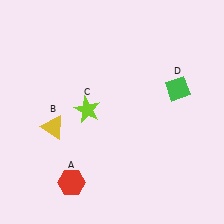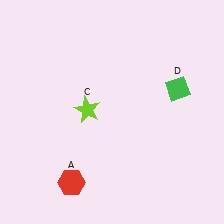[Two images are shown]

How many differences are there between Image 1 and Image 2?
There is 1 difference between the two images.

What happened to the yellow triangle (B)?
The yellow triangle (B) was removed in Image 2. It was in the bottom-left area of Image 1.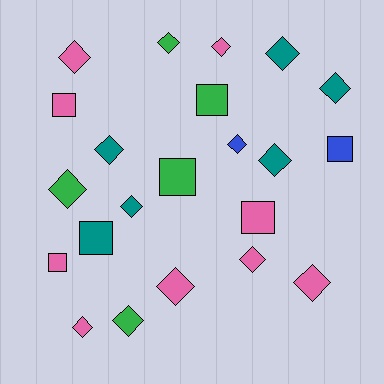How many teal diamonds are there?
There are 5 teal diamonds.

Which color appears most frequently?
Pink, with 9 objects.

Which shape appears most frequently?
Diamond, with 15 objects.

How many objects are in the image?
There are 22 objects.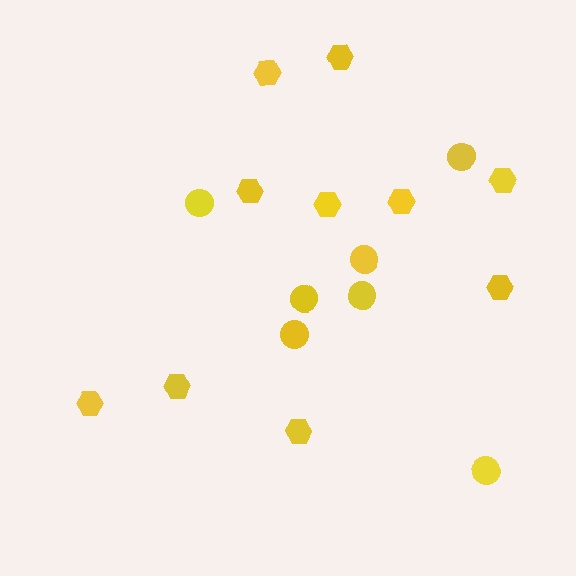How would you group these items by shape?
There are 2 groups: one group of circles (7) and one group of hexagons (10).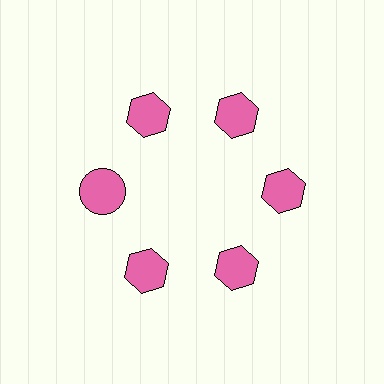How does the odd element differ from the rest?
It has a different shape: circle instead of hexagon.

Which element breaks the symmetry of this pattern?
The pink circle at roughly the 9 o'clock position breaks the symmetry. All other shapes are pink hexagons.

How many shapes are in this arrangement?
There are 6 shapes arranged in a ring pattern.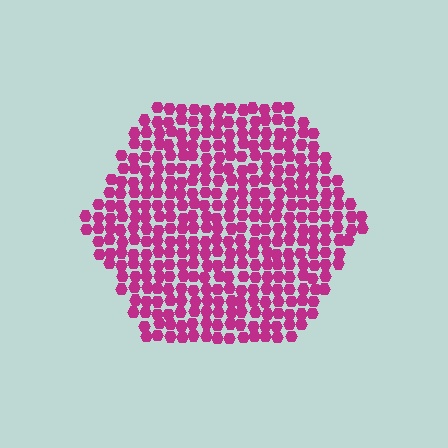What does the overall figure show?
The overall figure shows a hexagon.